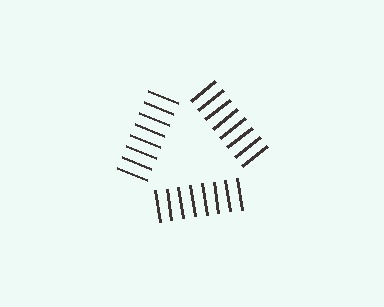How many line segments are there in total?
24 — 8 along each of the 3 edges.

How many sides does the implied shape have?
3 sides — the line-ends trace a triangle.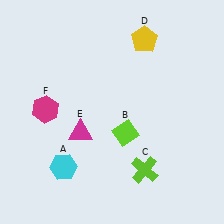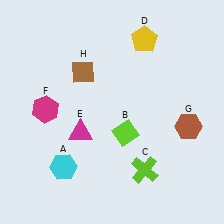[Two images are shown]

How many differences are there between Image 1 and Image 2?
There are 2 differences between the two images.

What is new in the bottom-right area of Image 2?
A brown hexagon (G) was added in the bottom-right area of Image 2.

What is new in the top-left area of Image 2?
A brown diamond (H) was added in the top-left area of Image 2.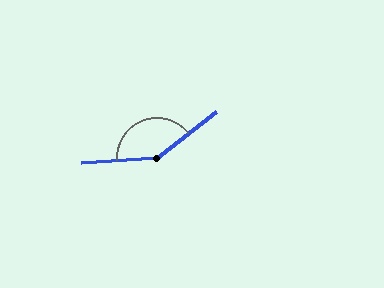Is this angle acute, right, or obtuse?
It is obtuse.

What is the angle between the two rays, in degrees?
Approximately 146 degrees.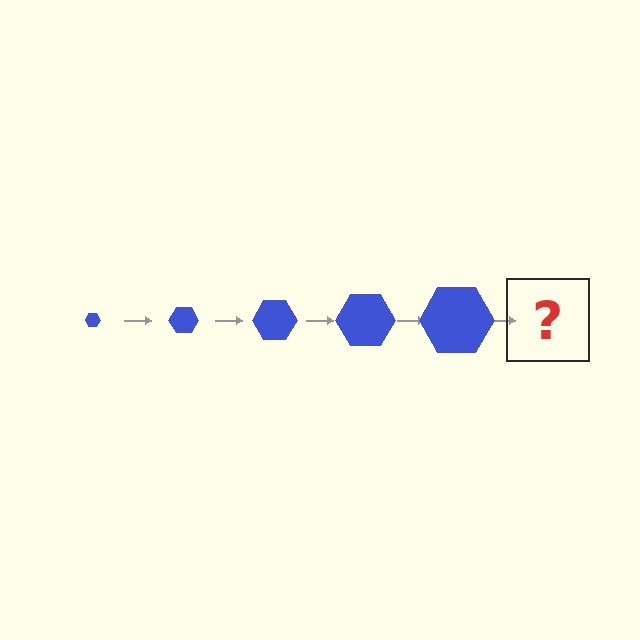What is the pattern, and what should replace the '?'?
The pattern is that the hexagon gets progressively larger each step. The '?' should be a blue hexagon, larger than the previous one.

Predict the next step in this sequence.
The next step is a blue hexagon, larger than the previous one.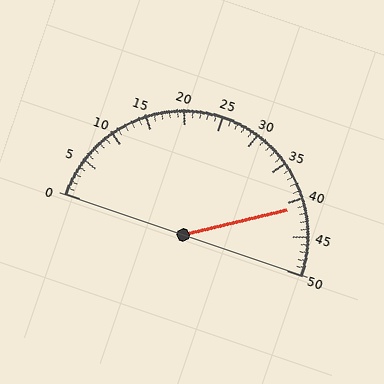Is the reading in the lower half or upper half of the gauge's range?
The reading is in the upper half of the range (0 to 50).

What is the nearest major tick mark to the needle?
The nearest major tick mark is 40.